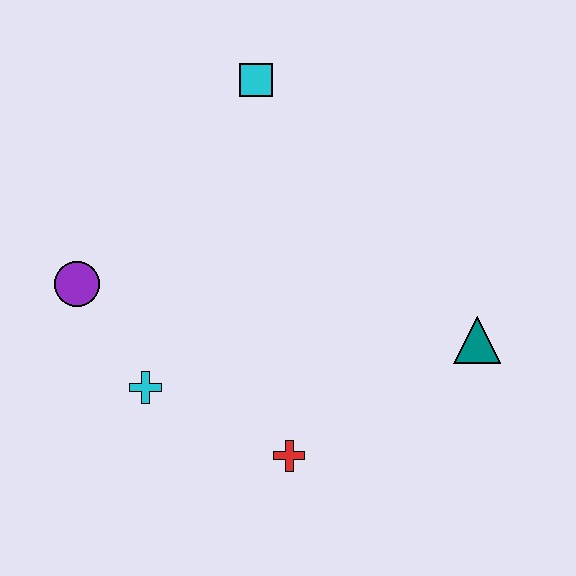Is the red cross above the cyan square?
No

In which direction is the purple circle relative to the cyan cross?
The purple circle is above the cyan cross.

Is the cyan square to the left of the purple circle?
No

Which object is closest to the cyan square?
The purple circle is closest to the cyan square.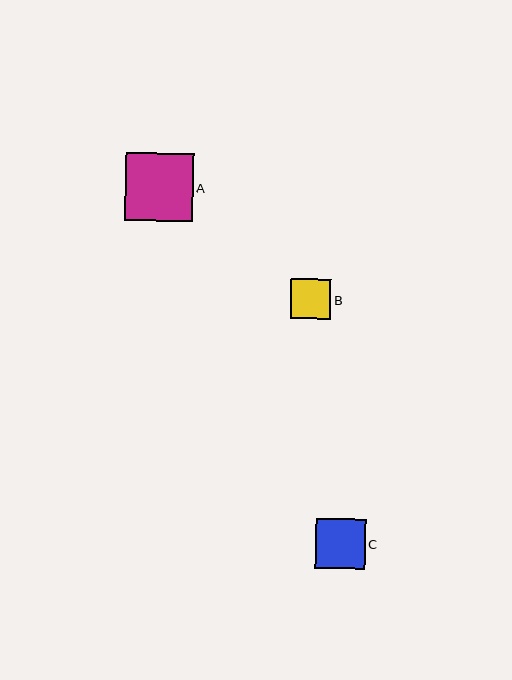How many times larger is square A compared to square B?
Square A is approximately 1.7 times the size of square B.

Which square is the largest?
Square A is the largest with a size of approximately 68 pixels.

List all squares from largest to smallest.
From largest to smallest: A, C, B.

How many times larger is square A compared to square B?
Square A is approximately 1.7 times the size of square B.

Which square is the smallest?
Square B is the smallest with a size of approximately 40 pixels.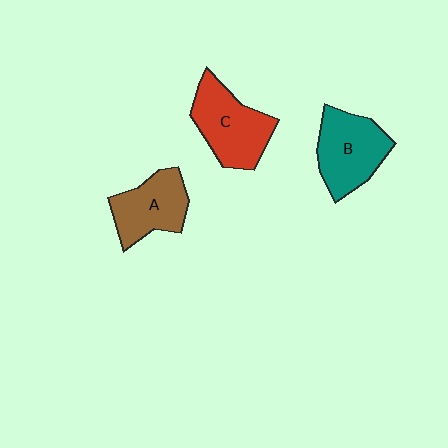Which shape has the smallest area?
Shape A (brown).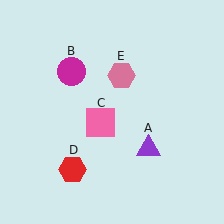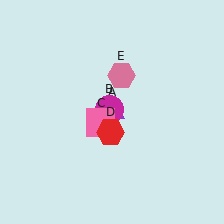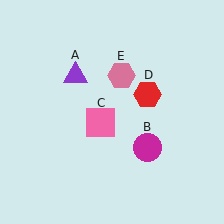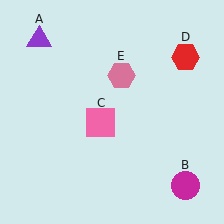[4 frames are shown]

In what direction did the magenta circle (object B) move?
The magenta circle (object B) moved down and to the right.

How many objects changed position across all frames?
3 objects changed position: purple triangle (object A), magenta circle (object B), red hexagon (object D).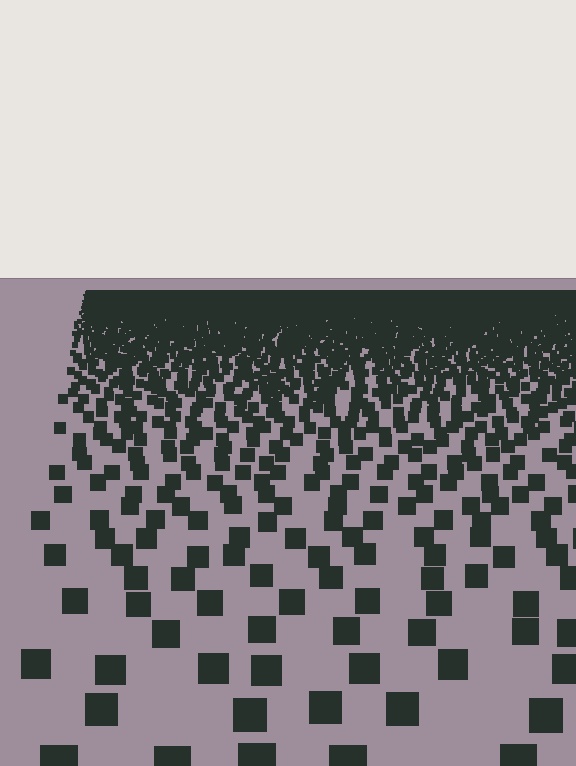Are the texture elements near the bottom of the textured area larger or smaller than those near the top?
Larger. Near the bottom, elements are closer to the viewer and appear at a bigger on-screen size.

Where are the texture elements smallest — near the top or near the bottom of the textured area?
Near the top.